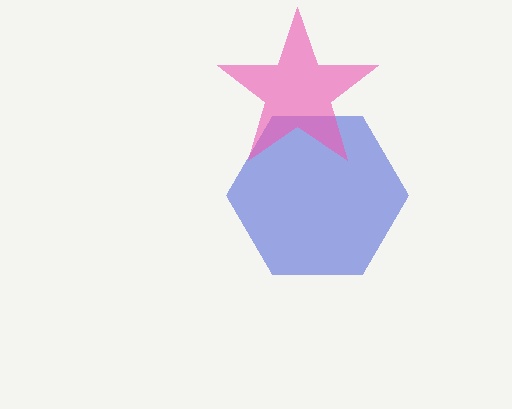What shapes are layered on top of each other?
The layered shapes are: a blue hexagon, a pink star.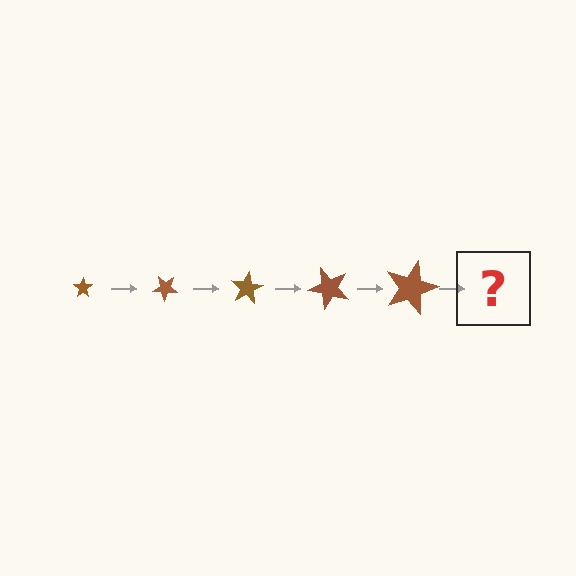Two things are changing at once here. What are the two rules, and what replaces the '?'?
The two rules are that the star grows larger each step and it rotates 40 degrees each step. The '?' should be a star, larger than the previous one and rotated 200 degrees from the start.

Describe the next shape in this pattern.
It should be a star, larger than the previous one and rotated 200 degrees from the start.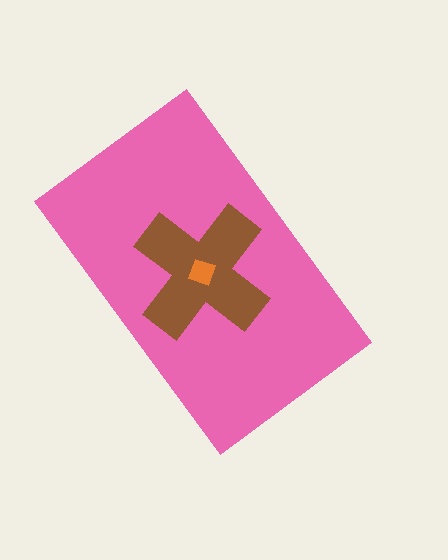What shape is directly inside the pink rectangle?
The brown cross.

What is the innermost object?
The orange square.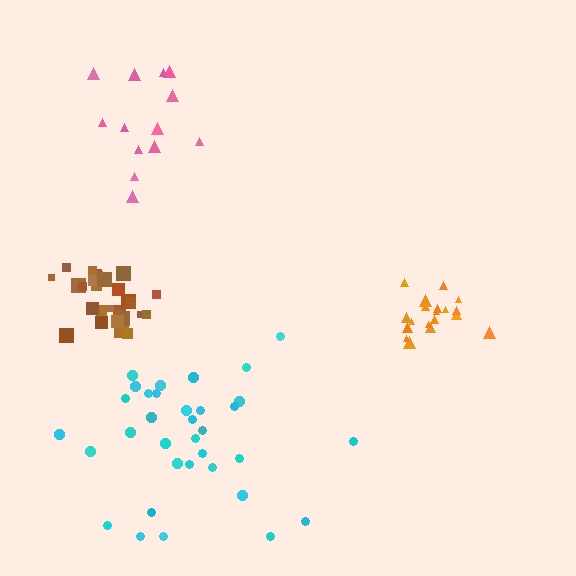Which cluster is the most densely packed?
Brown.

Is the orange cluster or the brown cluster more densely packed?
Brown.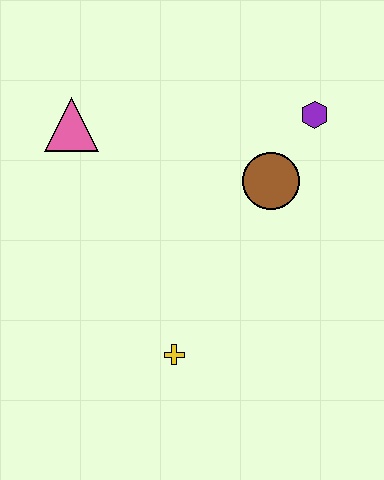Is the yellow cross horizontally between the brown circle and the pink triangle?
Yes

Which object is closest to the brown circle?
The purple hexagon is closest to the brown circle.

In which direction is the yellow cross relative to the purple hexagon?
The yellow cross is below the purple hexagon.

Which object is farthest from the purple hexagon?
The yellow cross is farthest from the purple hexagon.